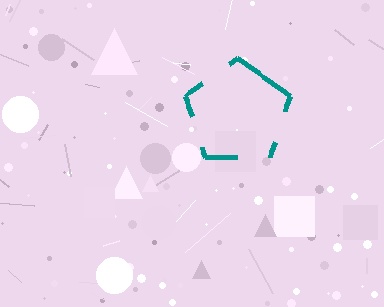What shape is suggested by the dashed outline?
The dashed outline suggests a pentagon.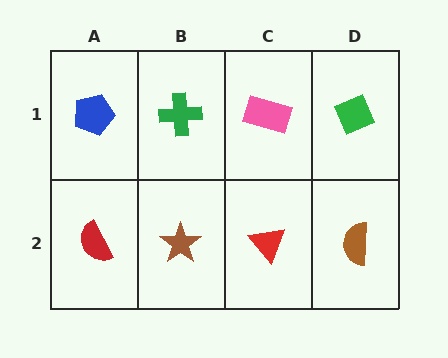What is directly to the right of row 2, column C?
A brown semicircle.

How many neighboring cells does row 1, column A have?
2.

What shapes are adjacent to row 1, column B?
A brown star (row 2, column B), a blue pentagon (row 1, column A), a pink rectangle (row 1, column C).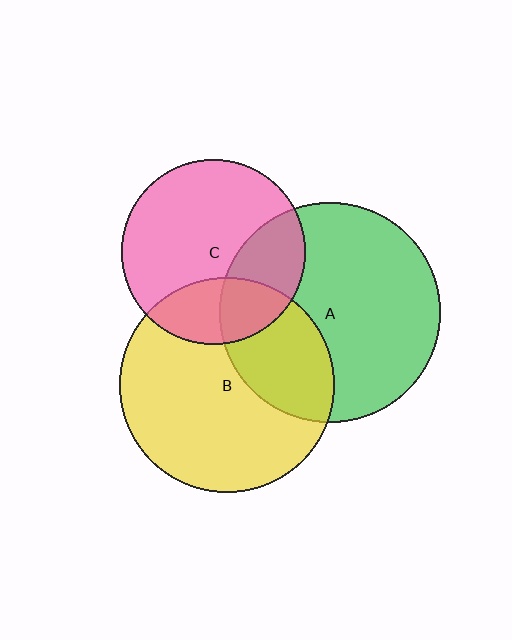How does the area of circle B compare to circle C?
Approximately 1.4 times.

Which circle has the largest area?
Circle A (green).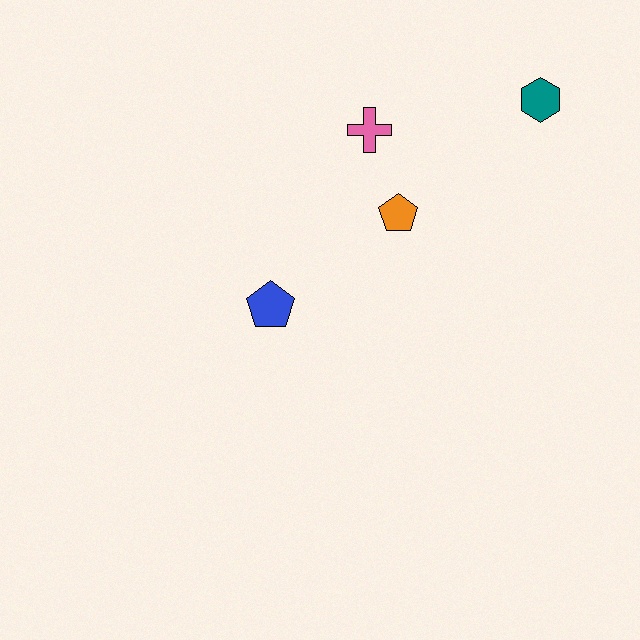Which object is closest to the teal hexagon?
The pink cross is closest to the teal hexagon.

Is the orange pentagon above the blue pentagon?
Yes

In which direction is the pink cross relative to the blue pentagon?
The pink cross is above the blue pentagon.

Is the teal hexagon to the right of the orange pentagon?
Yes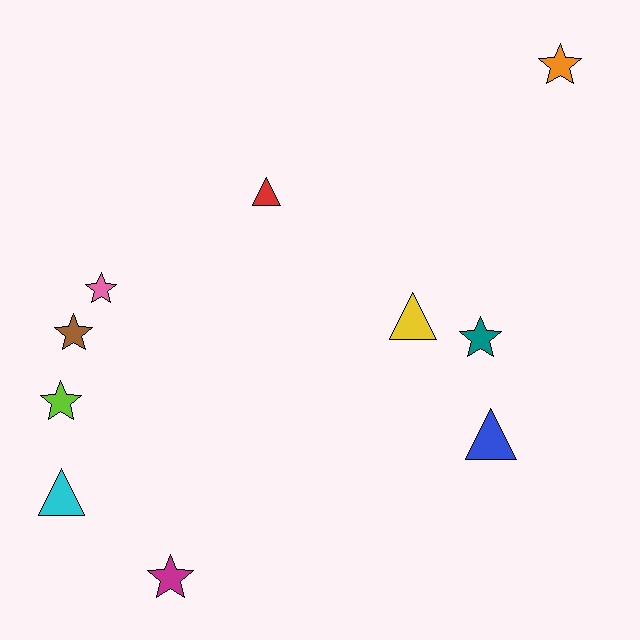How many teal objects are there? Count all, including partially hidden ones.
There is 1 teal object.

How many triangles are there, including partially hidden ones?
There are 4 triangles.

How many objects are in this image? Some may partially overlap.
There are 10 objects.